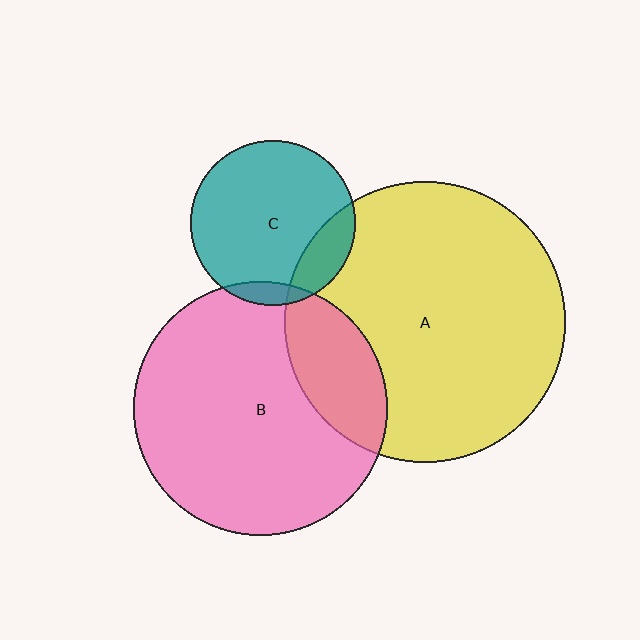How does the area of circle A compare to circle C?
Approximately 2.9 times.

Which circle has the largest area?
Circle A (yellow).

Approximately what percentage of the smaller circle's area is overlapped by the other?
Approximately 5%.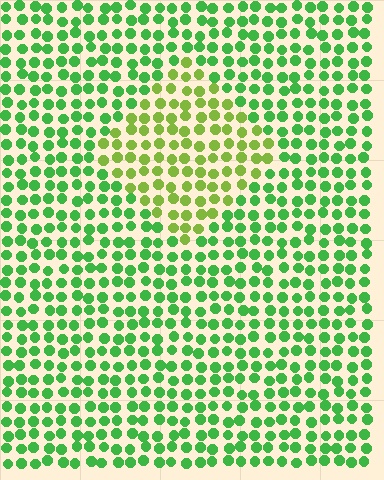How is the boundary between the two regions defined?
The boundary is defined purely by a slight shift in hue (about 36 degrees). Spacing, size, and orientation are identical on both sides.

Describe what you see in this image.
The image is filled with small green elements in a uniform arrangement. A diamond-shaped region is visible where the elements are tinted to a slightly different hue, forming a subtle color boundary.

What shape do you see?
I see a diamond.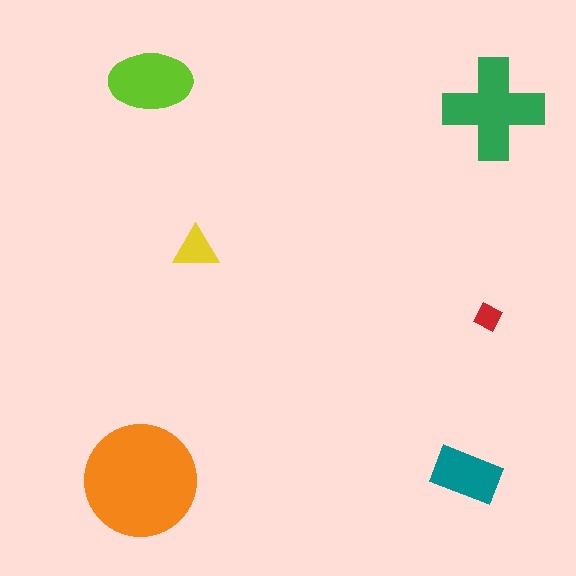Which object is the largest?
The orange circle.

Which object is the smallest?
The red diamond.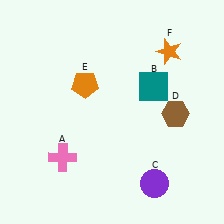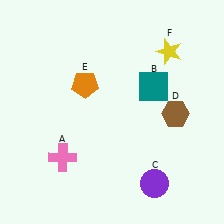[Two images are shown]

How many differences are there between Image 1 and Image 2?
There is 1 difference between the two images.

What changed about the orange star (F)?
In Image 1, F is orange. In Image 2, it changed to yellow.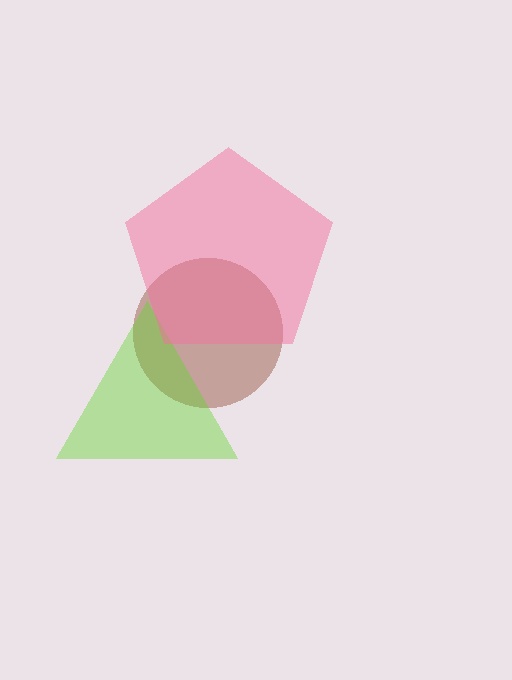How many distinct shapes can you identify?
There are 3 distinct shapes: a brown circle, a lime triangle, a pink pentagon.